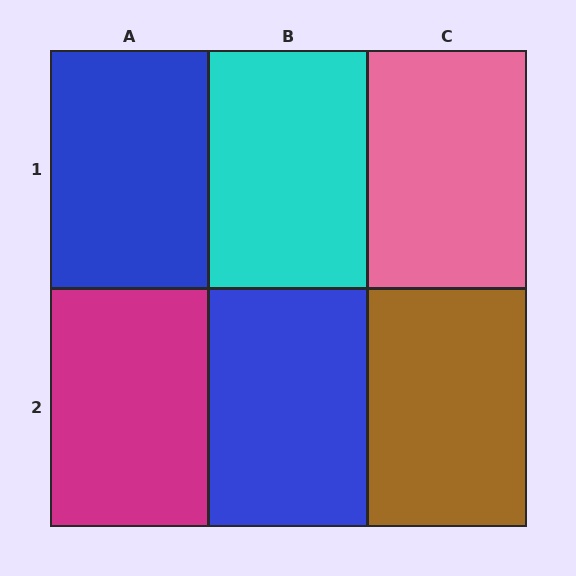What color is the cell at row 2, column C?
Brown.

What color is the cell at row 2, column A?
Magenta.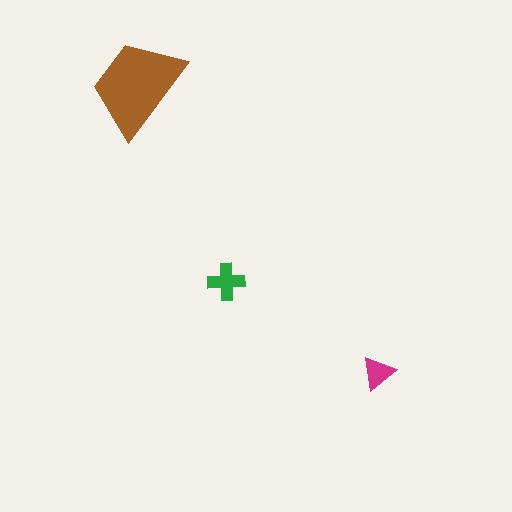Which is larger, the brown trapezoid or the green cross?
The brown trapezoid.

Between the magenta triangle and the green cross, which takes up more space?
The green cross.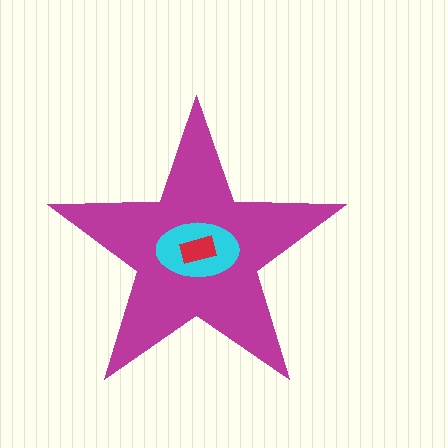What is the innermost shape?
The red rectangle.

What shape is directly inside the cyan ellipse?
The red rectangle.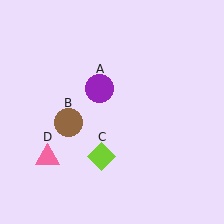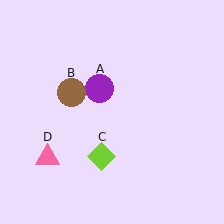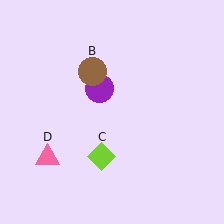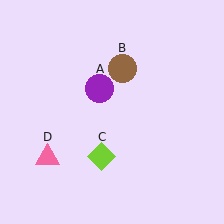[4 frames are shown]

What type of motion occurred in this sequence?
The brown circle (object B) rotated clockwise around the center of the scene.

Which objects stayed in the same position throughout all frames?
Purple circle (object A) and lime diamond (object C) and pink triangle (object D) remained stationary.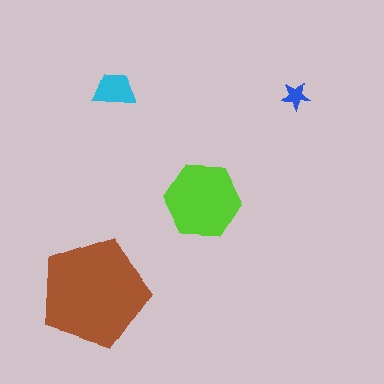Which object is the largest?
The brown pentagon.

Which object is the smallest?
The blue star.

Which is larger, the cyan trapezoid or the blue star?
The cyan trapezoid.